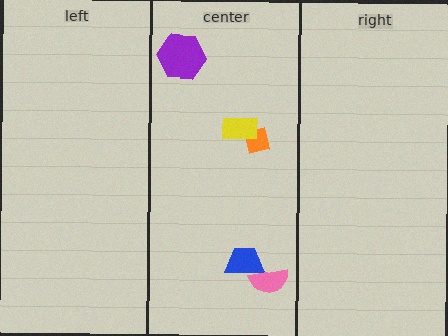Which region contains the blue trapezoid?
The center region.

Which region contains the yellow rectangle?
The center region.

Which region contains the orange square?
The center region.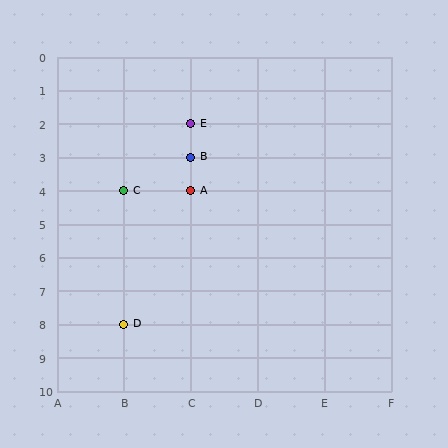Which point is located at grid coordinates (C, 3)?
Point B is at (C, 3).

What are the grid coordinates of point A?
Point A is at grid coordinates (C, 4).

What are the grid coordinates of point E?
Point E is at grid coordinates (C, 2).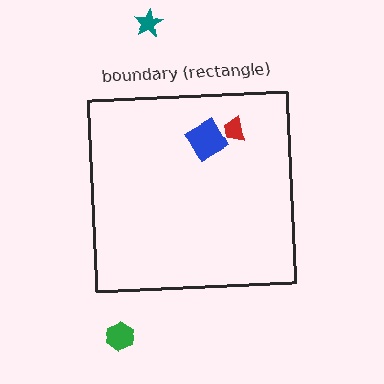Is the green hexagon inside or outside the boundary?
Outside.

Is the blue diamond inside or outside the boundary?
Inside.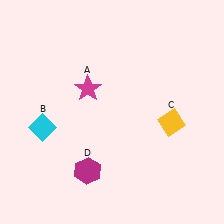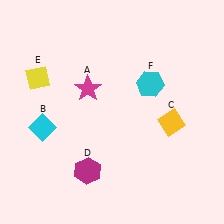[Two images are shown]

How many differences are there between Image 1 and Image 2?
There are 2 differences between the two images.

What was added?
A yellow diamond (E), a cyan hexagon (F) were added in Image 2.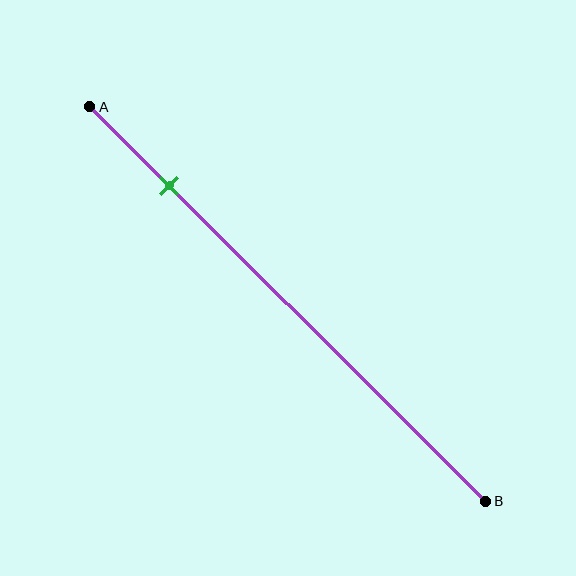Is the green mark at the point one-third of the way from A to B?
No, the mark is at about 20% from A, not at the 33% one-third point.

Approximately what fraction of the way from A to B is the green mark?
The green mark is approximately 20% of the way from A to B.